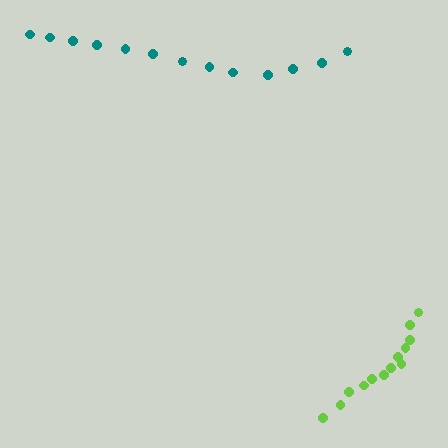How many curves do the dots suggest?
There are 2 distinct paths.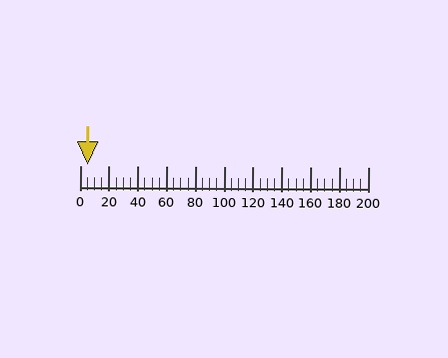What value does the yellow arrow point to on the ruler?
The yellow arrow points to approximately 5.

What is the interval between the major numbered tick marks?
The major tick marks are spaced 20 units apart.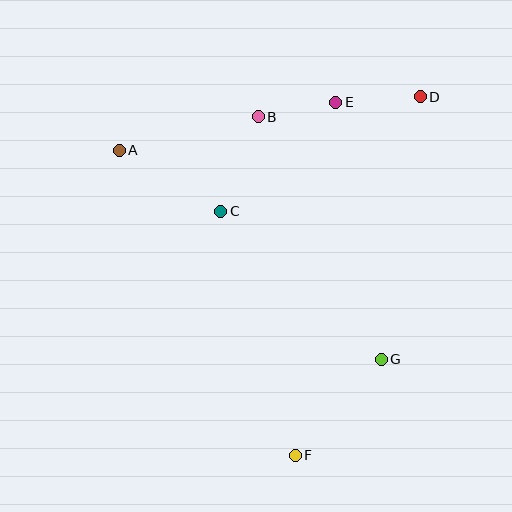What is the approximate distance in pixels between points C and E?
The distance between C and E is approximately 159 pixels.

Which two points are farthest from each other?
Points D and F are farthest from each other.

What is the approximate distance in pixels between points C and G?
The distance between C and G is approximately 219 pixels.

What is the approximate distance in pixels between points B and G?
The distance between B and G is approximately 272 pixels.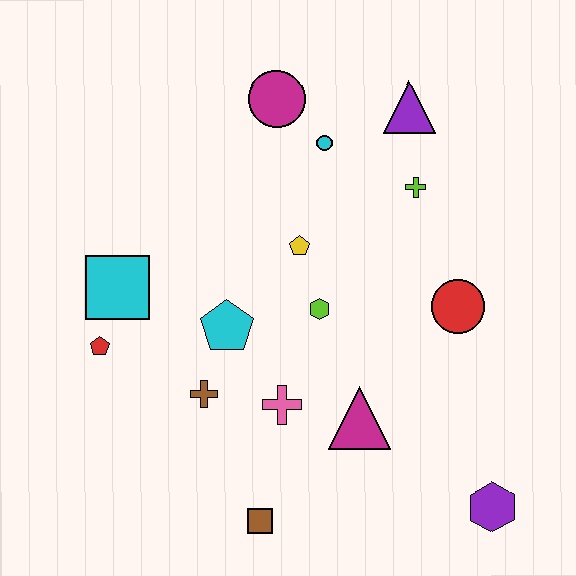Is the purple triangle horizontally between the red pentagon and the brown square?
No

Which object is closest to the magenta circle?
The cyan circle is closest to the magenta circle.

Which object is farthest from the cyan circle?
The purple hexagon is farthest from the cyan circle.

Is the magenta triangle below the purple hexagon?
No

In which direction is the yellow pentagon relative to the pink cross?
The yellow pentagon is above the pink cross.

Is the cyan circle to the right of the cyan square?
Yes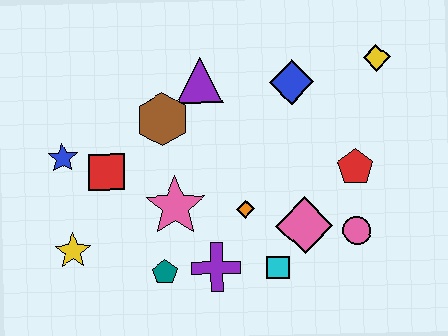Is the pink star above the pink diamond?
Yes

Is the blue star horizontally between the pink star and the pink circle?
No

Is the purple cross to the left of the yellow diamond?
Yes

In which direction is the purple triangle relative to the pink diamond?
The purple triangle is above the pink diamond.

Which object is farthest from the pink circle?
The blue star is farthest from the pink circle.